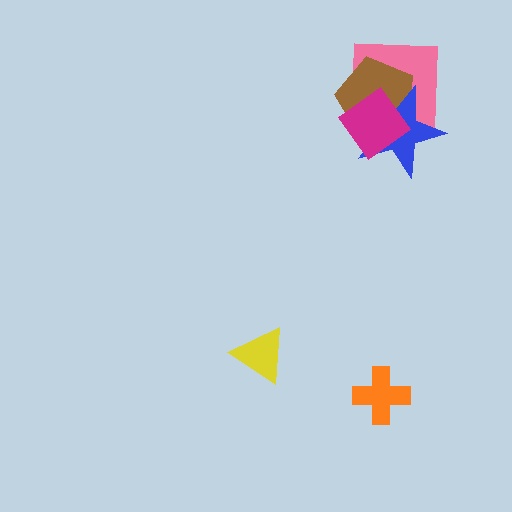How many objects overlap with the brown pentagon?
3 objects overlap with the brown pentagon.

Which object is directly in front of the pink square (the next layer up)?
The brown pentagon is directly in front of the pink square.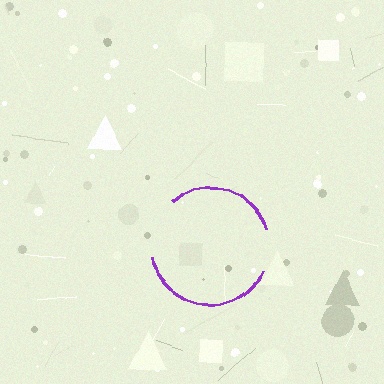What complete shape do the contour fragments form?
The contour fragments form a circle.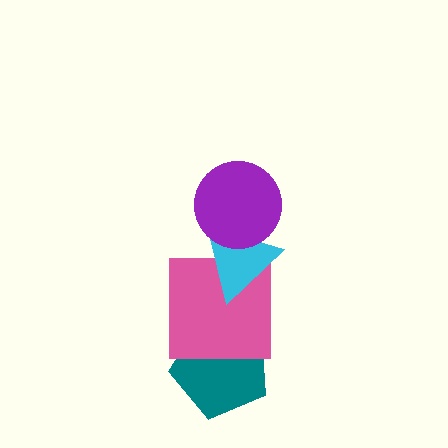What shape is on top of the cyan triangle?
The purple circle is on top of the cyan triangle.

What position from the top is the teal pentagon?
The teal pentagon is 4th from the top.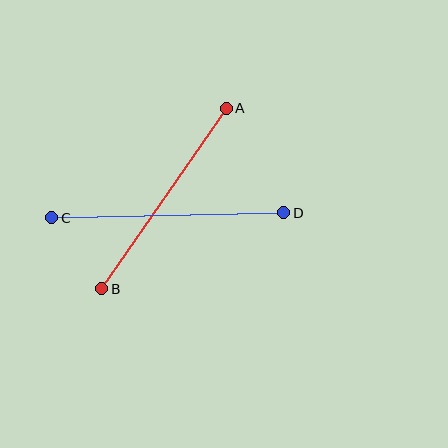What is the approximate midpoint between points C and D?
The midpoint is at approximately (168, 215) pixels.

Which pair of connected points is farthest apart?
Points C and D are farthest apart.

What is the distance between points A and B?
The distance is approximately 219 pixels.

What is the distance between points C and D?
The distance is approximately 232 pixels.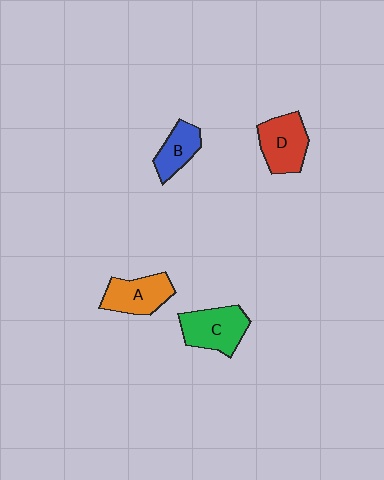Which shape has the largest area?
Shape C (green).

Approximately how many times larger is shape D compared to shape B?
Approximately 1.4 times.